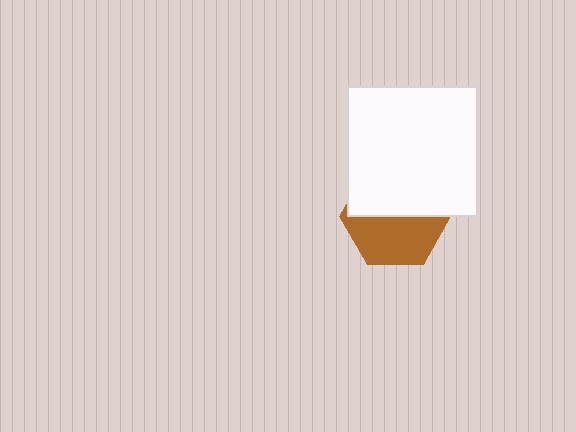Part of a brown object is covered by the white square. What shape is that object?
It is a hexagon.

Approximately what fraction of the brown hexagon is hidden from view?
Roughly 51% of the brown hexagon is hidden behind the white square.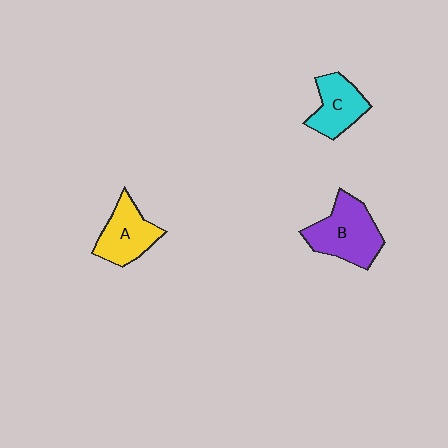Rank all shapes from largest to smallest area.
From largest to smallest: B (purple), A (yellow), C (cyan).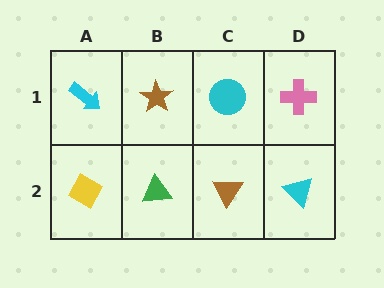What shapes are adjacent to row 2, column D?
A pink cross (row 1, column D), a brown triangle (row 2, column C).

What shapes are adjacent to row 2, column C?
A cyan circle (row 1, column C), a green triangle (row 2, column B), a cyan triangle (row 2, column D).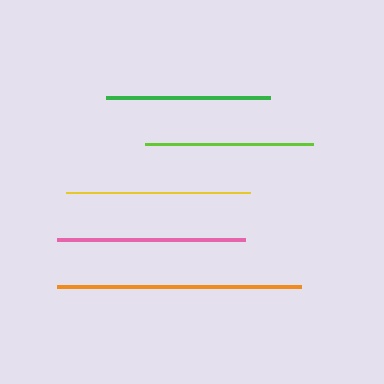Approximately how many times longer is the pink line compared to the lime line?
The pink line is approximately 1.1 times the length of the lime line.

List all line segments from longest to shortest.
From longest to shortest: orange, pink, yellow, lime, green.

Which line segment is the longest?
The orange line is the longest at approximately 244 pixels.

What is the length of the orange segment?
The orange segment is approximately 244 pixels long.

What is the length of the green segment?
The green segment is approximately 164 pixels long.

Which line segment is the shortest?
The green line is the shortest at approximately 164 pixels.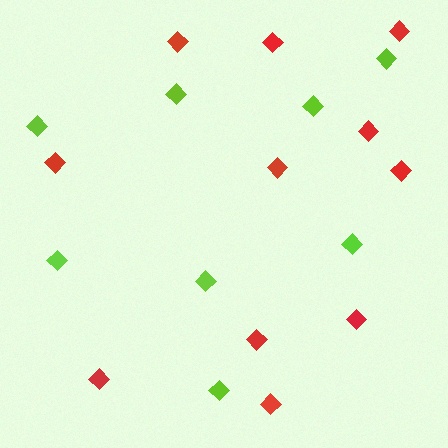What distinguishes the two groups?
There are 2 groups: one group of lime diamonds (8) and one group of red diamonds (11).